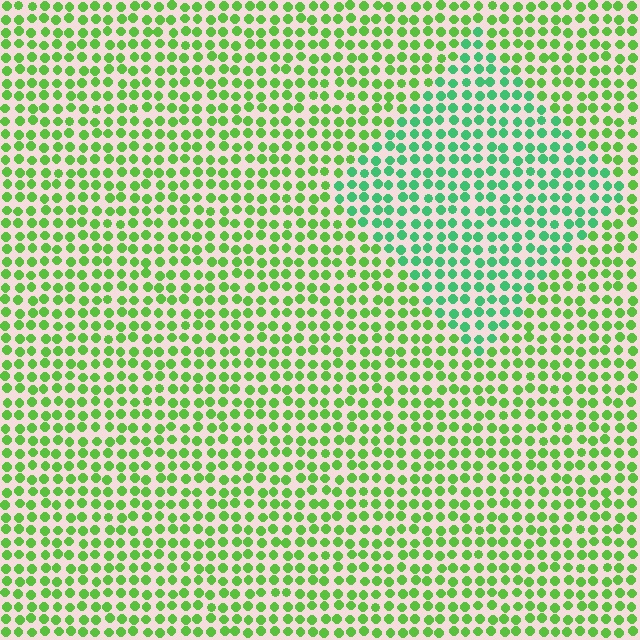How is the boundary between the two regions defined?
The boundary is defined purely by a slight shift in hue (about 35 degrees). Spacing, size, and orientation are identical on both sides.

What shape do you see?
I see a diamond.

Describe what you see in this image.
The image is filled with small lime elements in a uniform arrangement. A diamond-shaped region is visible where the elements are tinted to a slightly different hue, forming a subtle color boundary.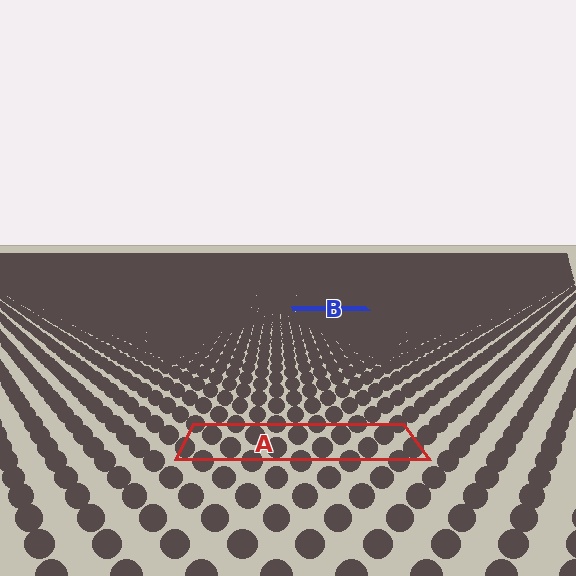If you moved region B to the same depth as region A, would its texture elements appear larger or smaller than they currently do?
They would appear larger. At a closer depth, the same texture elements are projected at a bigger on-screen size.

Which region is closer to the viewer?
Region A is closer. The texture elements there are larger and more spread out.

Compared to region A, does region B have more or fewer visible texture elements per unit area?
Region B has more texture elements per unit area — they are packed more densely because it is farther away.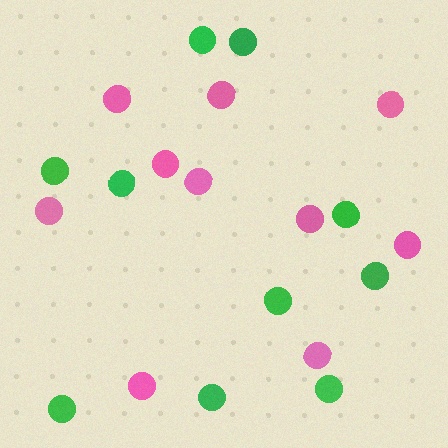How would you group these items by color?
There are 2 groups: one group of pink circles (10) and one group of green circles (10).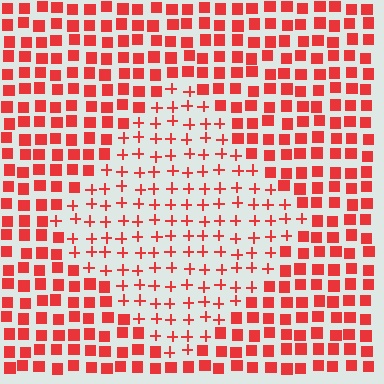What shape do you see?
I see a diamond.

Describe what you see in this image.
The image is filled with small red elements arranged in a uniform grid. A diamond-shaped region contains plus signs, while the surrounding area contains squares. The boundary is defined purely by the change in element shape.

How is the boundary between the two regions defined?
The boundary is defined by a change in element shape: plus signs inside vs. squares outside. All elements share the same color and spacing.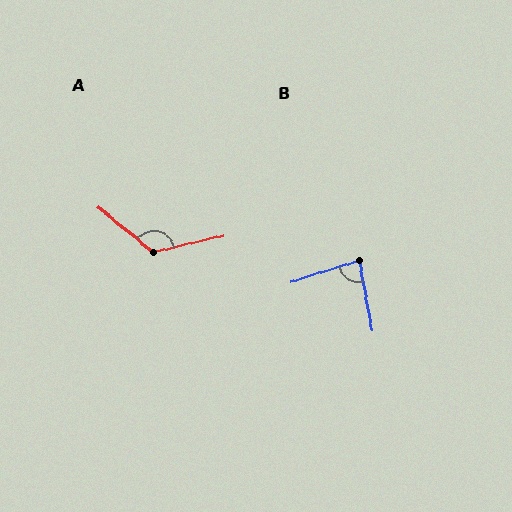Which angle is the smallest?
B, at approximately 83 degrees.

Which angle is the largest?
A, at approximately 127 degrees.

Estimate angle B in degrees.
Approximately 83 degrees.